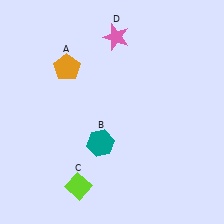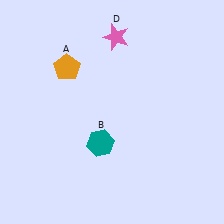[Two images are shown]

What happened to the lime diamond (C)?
The lime diamond (C) was removed in Image 2. It was in the bottom-left area of Image 1.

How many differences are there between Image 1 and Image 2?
There is 1 difference between the two images.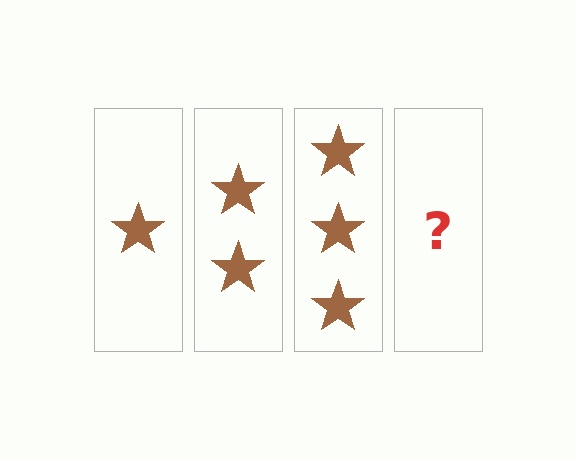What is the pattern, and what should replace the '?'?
The pattern is that each step adds one more star. The '?' should be 4 stars.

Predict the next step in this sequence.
The next step is 4 stars.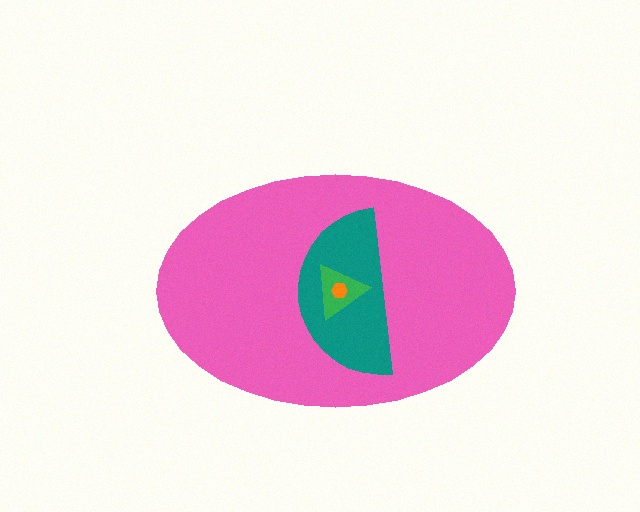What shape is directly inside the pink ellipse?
The teal semicircle.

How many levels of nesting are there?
4.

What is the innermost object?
The orange hexagon.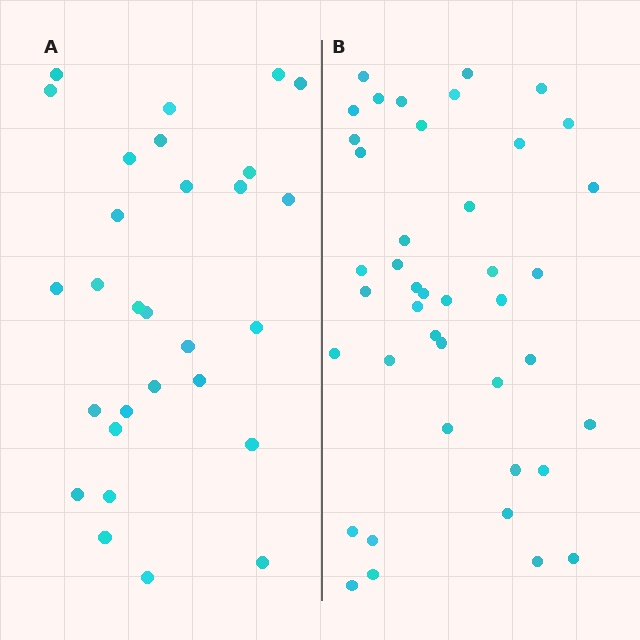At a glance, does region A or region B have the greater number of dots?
Region B (the right region) has more dots.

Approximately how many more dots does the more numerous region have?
Region B has approximately 15 more dots than region A.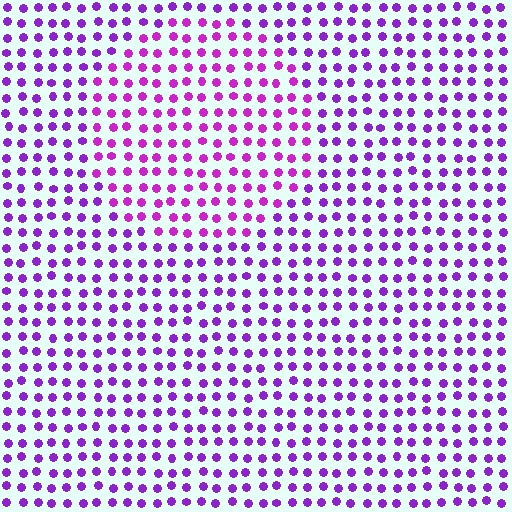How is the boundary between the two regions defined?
The boundary is defined purely by a slight shift in hue (about 23 degrees). Spacing, size, and orientation are identical on both sides.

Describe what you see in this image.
The image is filled with small purple elements in a uniform arrangement. A circle-shaped region is visible where the elements are tinted to a slightly different hue, forming a subtle color boundary.